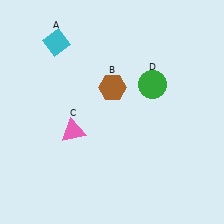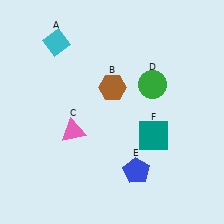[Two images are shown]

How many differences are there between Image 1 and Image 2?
There are 2 differences between the two images.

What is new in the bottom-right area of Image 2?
A teal square (F) was added in the bottom-right area of Image 2.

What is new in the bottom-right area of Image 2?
A blue pentagon (E) was added in the bottom-right area of Image 2.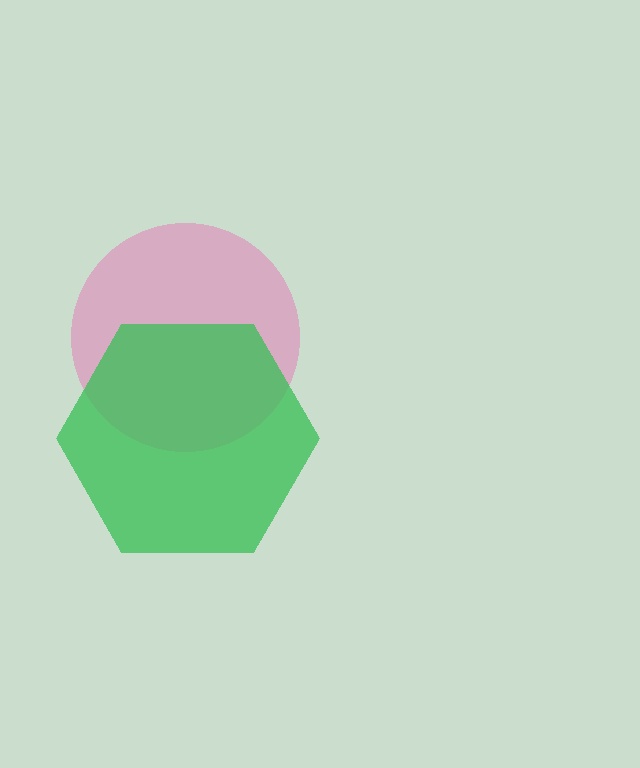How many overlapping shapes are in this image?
There are 2 overlapping shapes in the image.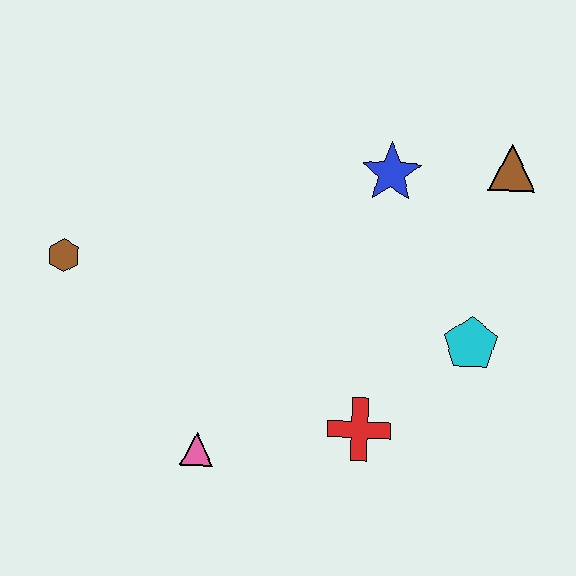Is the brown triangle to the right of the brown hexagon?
Yes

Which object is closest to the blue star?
The brown triangle is closest to the blue star.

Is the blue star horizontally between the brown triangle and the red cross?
Yes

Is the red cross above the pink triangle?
Yes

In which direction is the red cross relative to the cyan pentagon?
The red cross is to the left of the cyan pentagon.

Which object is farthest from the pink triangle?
The brown triangle is farthest from the pink triangle.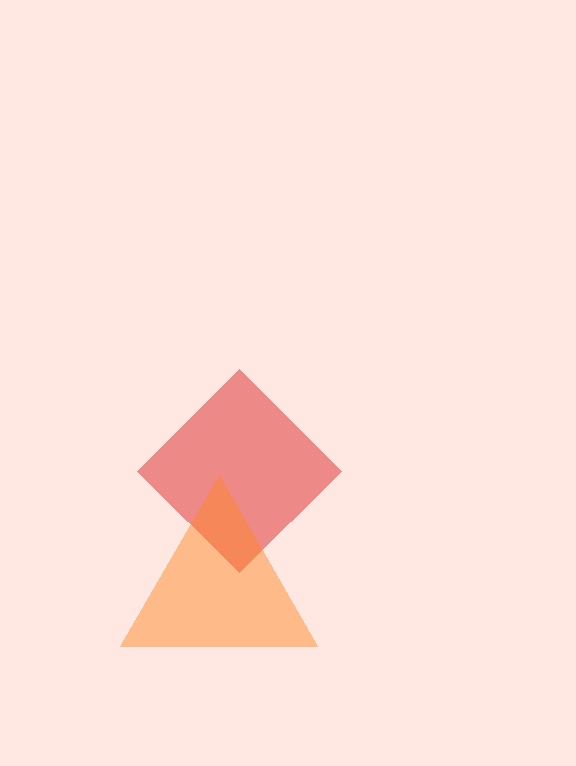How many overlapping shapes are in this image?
There are 2 overlapping shapes in the image.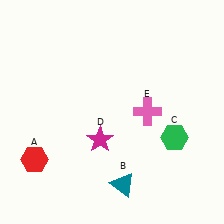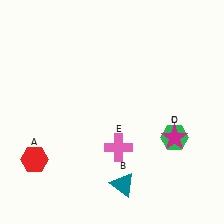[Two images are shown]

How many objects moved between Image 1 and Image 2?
2 objects moved between the two images.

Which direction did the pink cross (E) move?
The pink cross (E) moved down.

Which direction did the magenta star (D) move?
The magenta star (D) moved right.